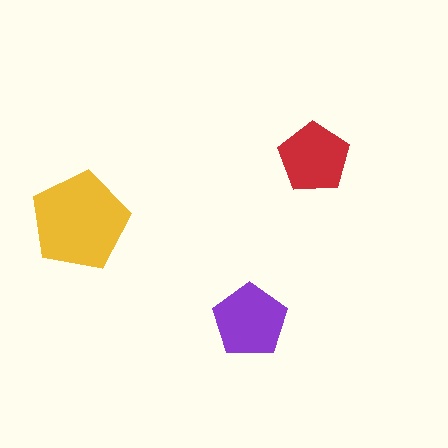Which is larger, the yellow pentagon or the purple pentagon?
The yellow one.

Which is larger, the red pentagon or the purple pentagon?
The purple one.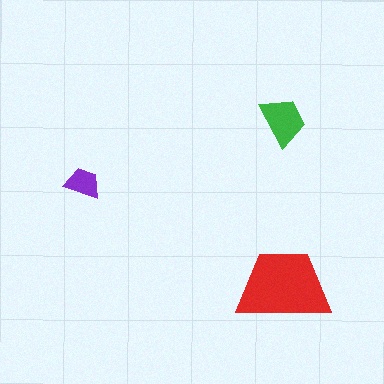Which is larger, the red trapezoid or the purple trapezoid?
The red one.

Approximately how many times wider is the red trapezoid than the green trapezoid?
About 2 times wider.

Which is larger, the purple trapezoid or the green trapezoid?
The green one.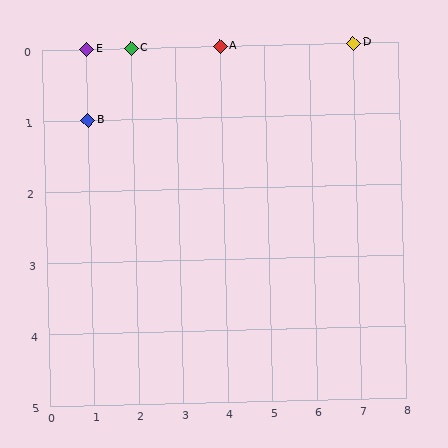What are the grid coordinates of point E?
Point E is at grid coordinates (1, 0).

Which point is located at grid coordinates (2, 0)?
Point C is at (2, 0).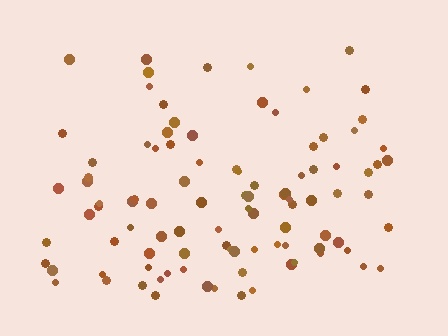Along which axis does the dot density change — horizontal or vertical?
Vertical.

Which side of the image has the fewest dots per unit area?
The top.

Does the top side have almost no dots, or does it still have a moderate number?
Still a moderate number, just noticeably fewer than the bottom.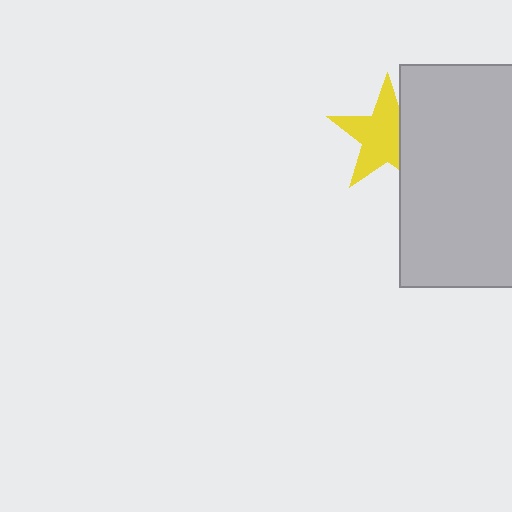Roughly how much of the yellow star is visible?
Most of it is visible (roughly 69%).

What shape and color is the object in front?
The object in front is a light gray rectangle.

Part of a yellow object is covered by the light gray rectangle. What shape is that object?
It is a star.